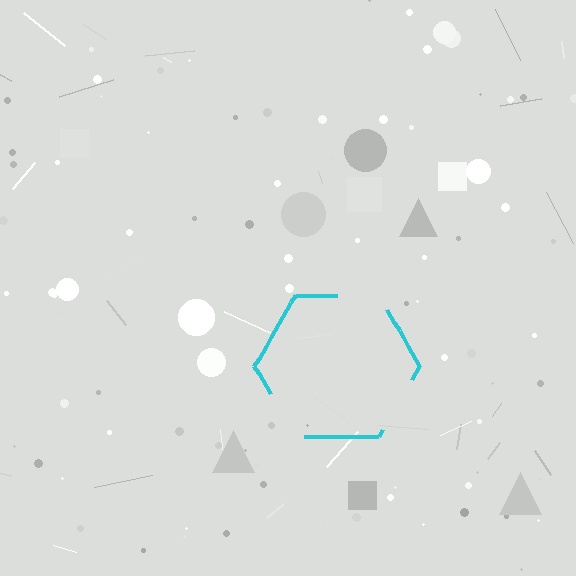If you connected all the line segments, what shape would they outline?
They would outline a hexagon.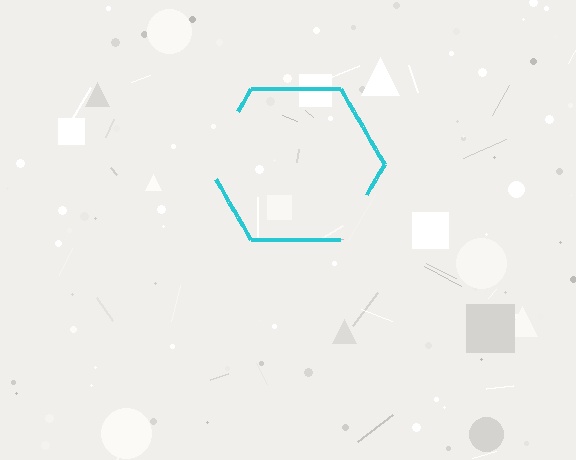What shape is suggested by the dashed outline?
The dashed outline suggests a hexagon.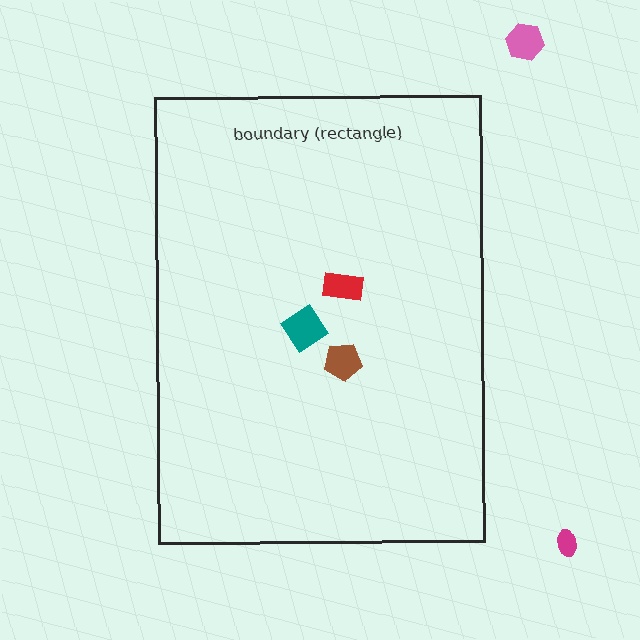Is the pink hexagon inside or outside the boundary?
Outside.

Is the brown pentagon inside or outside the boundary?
Inside.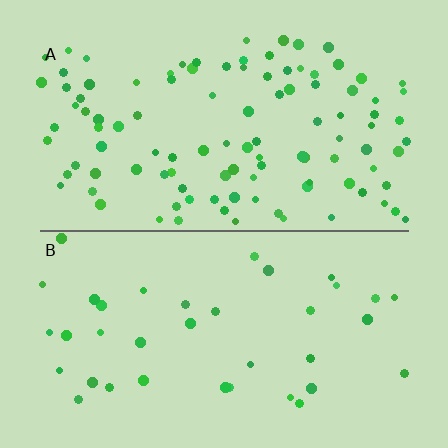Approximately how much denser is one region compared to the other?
Approximately 2.8× — region A over region B.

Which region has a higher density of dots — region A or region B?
A (the top).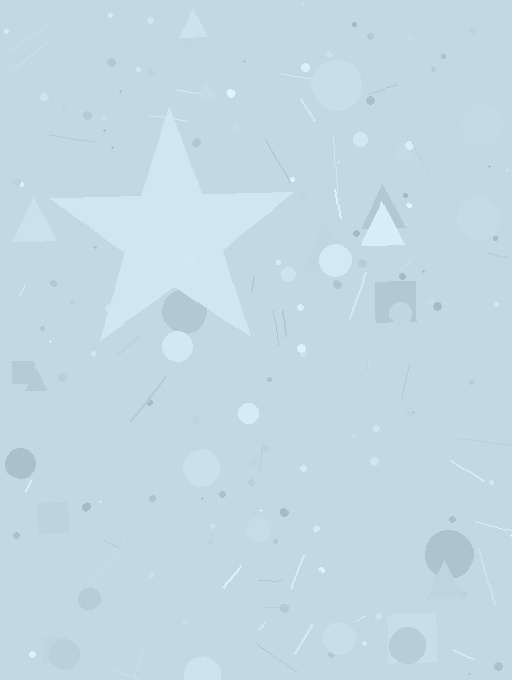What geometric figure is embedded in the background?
A star is embedded in the background.